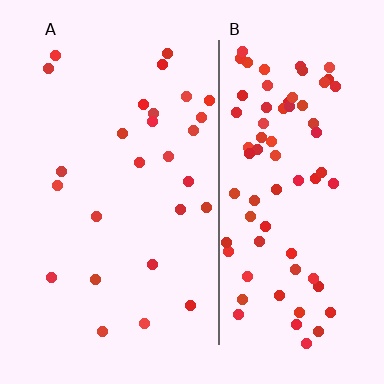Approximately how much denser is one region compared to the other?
Approximately 3.0× — region B over region A.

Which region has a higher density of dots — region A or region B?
B (the right).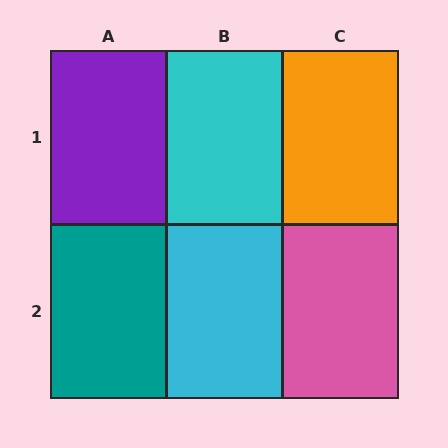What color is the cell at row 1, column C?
Orange.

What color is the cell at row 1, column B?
Cyan.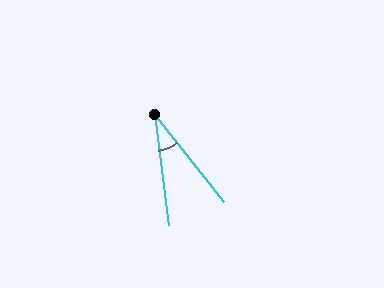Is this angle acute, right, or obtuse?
It is acute.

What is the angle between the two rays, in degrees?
Approximately 31 degrees.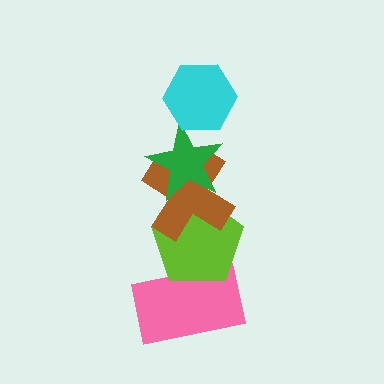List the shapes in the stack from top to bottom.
From top to bottom: the cyan hexagon, the green star, the brown cross, the lime pentagon, the pink rectangle.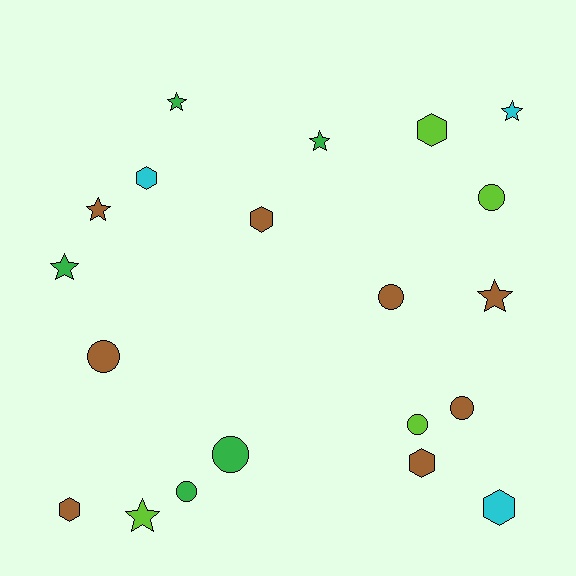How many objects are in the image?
There are 20 objects.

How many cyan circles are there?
There are no cyan circles.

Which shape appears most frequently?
Star, with 7 objects.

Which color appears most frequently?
Brown, with 8 objects.